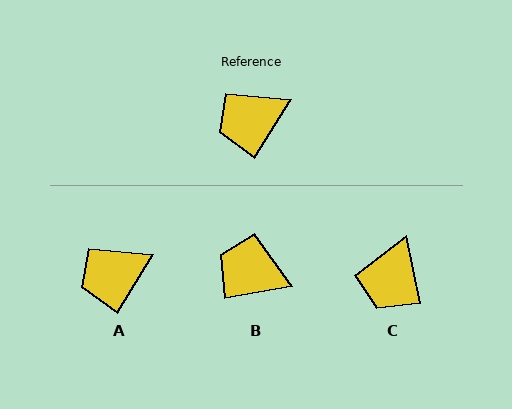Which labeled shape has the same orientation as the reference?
A.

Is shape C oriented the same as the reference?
No, it is off by about 43 degrees.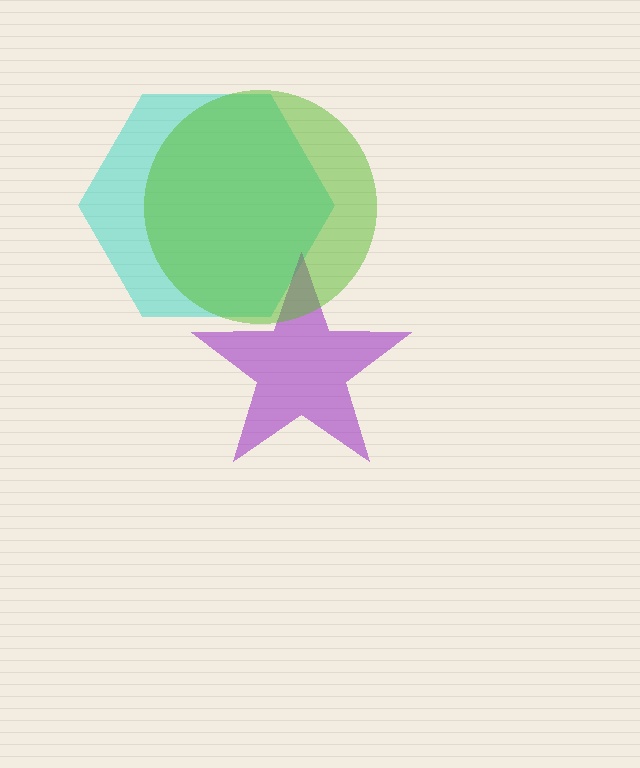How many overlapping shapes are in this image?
There are 3 overlapping shapes in the image.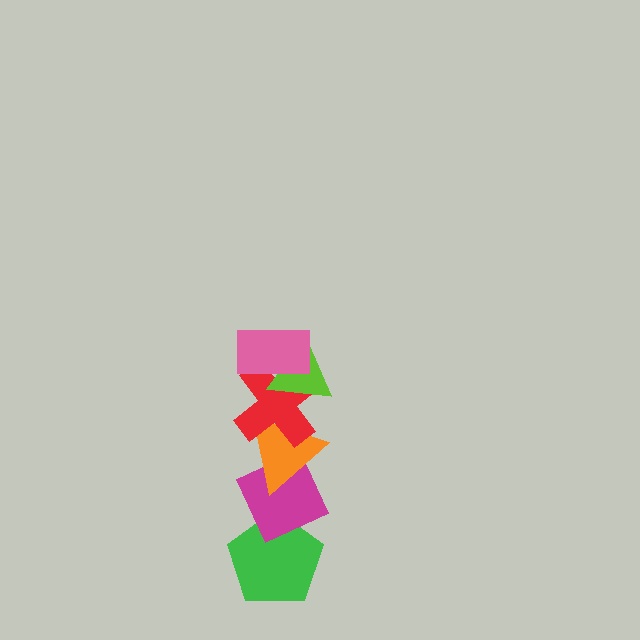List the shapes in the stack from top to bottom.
From top to bottom: the pink rectangle, the lime triangle, the red cross, the orange triangle, the magenta diamond, the green pentagon.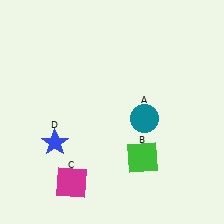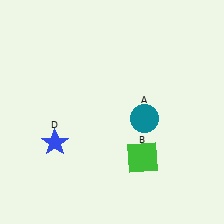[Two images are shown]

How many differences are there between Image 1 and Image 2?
There is 1 difference between the two images.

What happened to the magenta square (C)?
The magenta square (C) was removed in Image 2. It was in the bottom-left area of Image 1.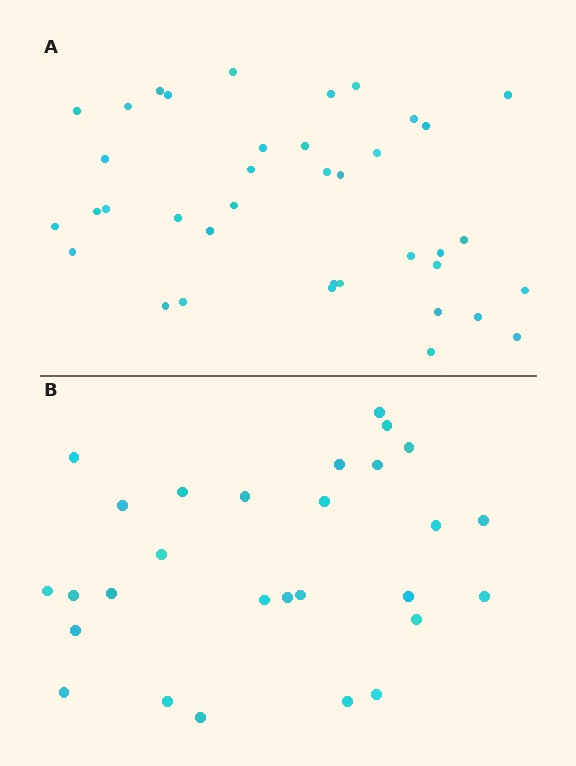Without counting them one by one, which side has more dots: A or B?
Region A (the top region) has more dots.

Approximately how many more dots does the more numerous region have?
Region A has roughly 10 or so more dots than region B.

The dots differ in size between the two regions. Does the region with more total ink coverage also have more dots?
No. Region B has more total ink coverage because its dots are larger, but region A actually contains more individual dots. Total area can be misleading — the number of items is what matters here.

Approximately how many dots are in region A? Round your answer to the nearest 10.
About 40 dots. (The exact count is 38, which rounds to 40.)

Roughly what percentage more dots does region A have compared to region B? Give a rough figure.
About 35% more.